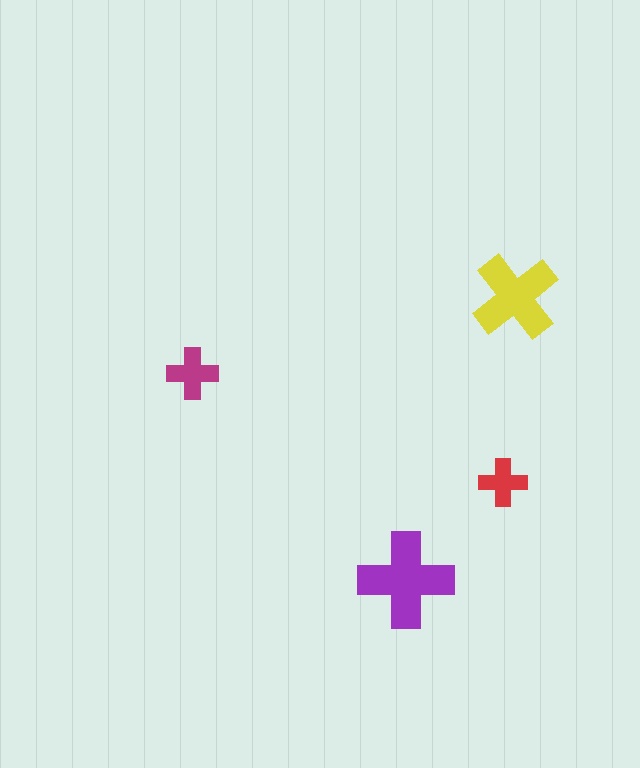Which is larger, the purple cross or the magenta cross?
The purple one.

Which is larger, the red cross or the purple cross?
The purple one.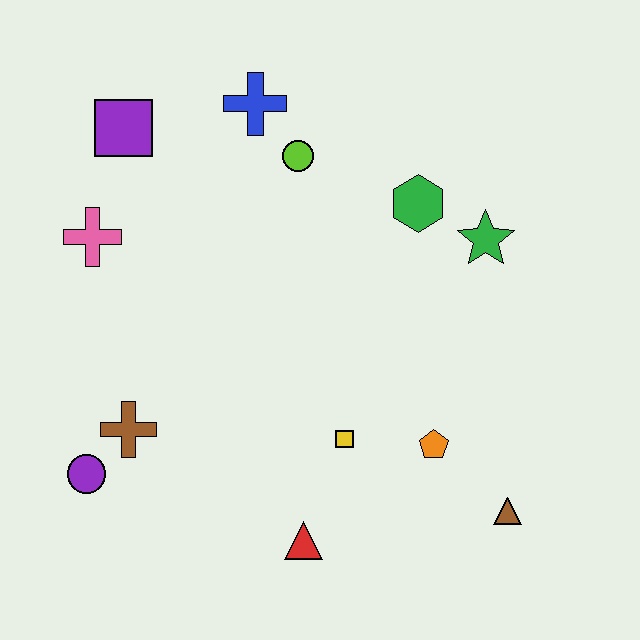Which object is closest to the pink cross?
The purple square is closest to the pink cross.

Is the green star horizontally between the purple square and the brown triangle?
Yes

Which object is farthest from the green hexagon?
The purple circle is farthest from the green hexagon.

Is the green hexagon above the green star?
Yes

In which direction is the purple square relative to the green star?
The purple square is to the left of the green star.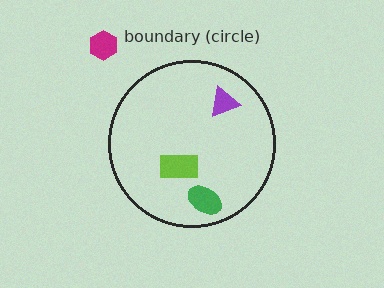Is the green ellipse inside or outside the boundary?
Inside.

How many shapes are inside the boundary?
3 inside, 1 outside.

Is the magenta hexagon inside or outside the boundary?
Outside.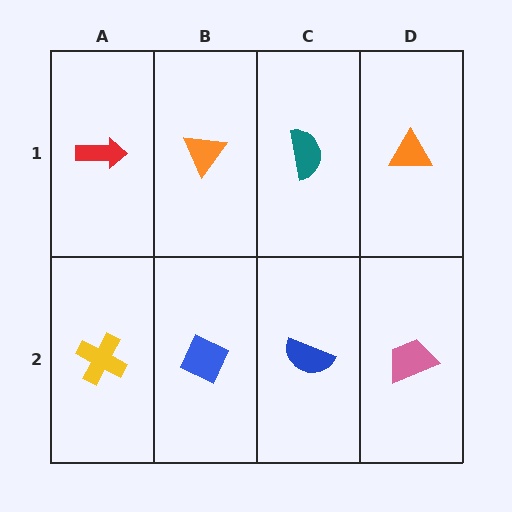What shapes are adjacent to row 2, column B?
An orange triangle (row 1, column B), a yellow cross (row 2, column A), a blue semicircle (row 2, column C).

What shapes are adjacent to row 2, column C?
A teal semicircle (row 1, column C), a blue diamond (row 2, column B), a pink trapezoid (row 2, column D).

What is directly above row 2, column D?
An orange triangle.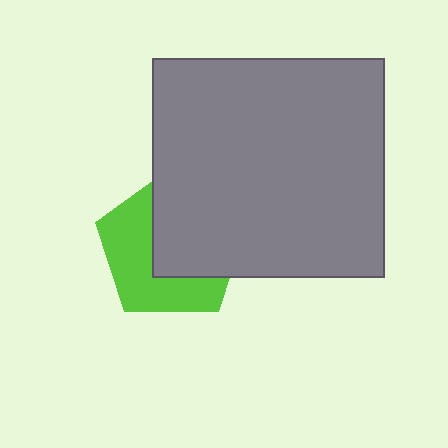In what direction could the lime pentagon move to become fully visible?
The lime pentagon could move toward the lower-left. That would shift it out from behind the gray rectangle entirely.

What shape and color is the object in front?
The object in front is a gray rectangle.